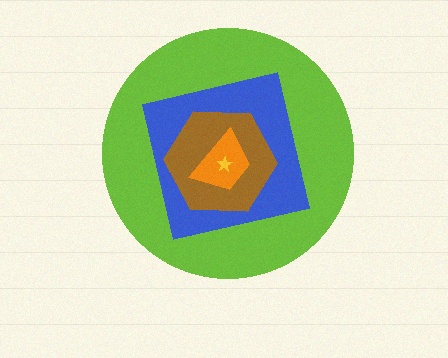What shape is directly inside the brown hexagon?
The orange trapezoid.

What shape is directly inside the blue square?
The brown hexagon.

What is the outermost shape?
The lime circle.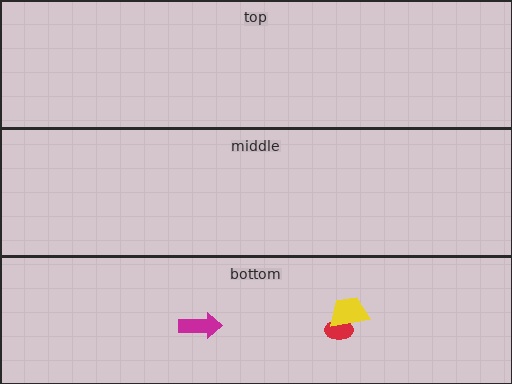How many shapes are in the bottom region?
3.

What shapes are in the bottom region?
The magenta arrow, the red ellipse, the yellow trapezoid.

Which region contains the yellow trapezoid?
The bottom region.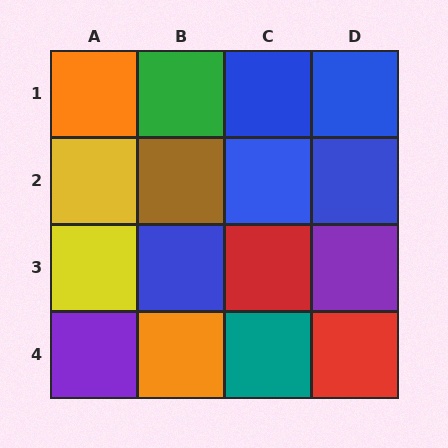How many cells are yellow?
2 cells are yellow.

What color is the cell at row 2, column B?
Brown.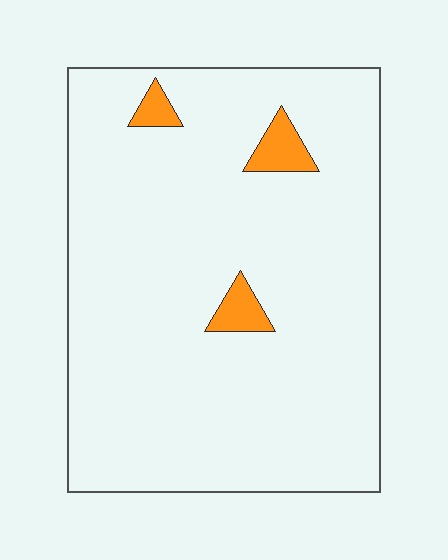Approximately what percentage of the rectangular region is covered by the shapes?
Approximately 5%.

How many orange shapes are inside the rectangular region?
3.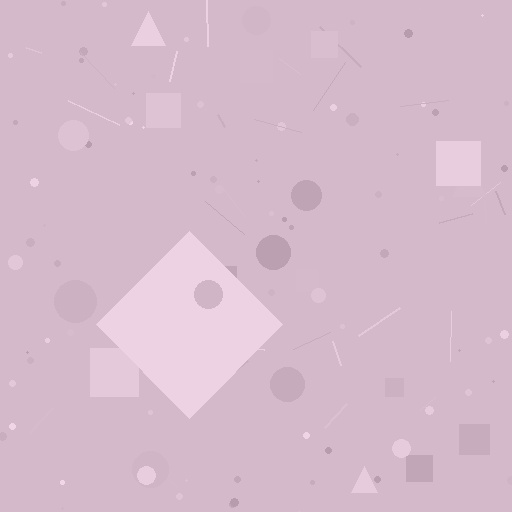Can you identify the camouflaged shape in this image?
The camouflaged shape is a diamond.